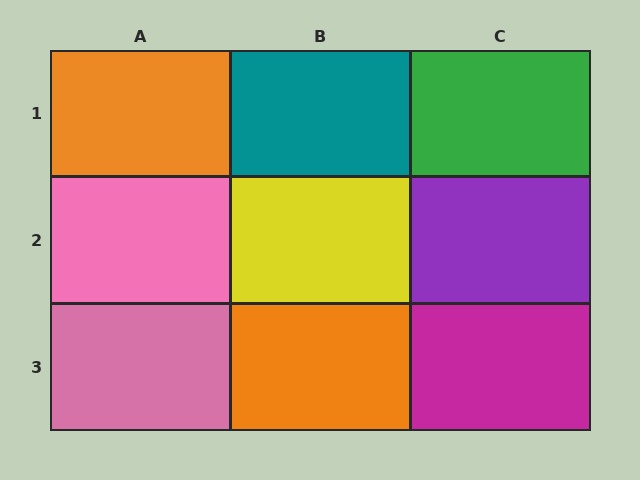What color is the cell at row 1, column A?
Orange.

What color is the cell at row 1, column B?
Teal.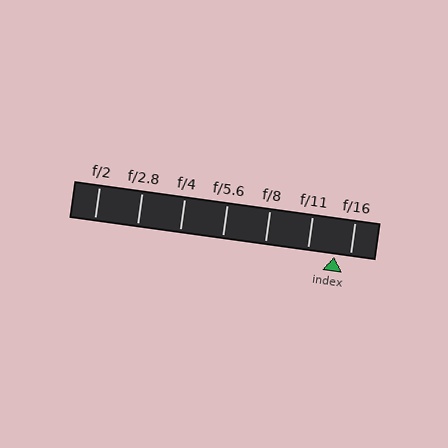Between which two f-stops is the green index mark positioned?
The index mark is between f/11 and f/16.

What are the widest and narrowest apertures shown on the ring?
The widest aperture shown is f/2 and the narrowest is f/16.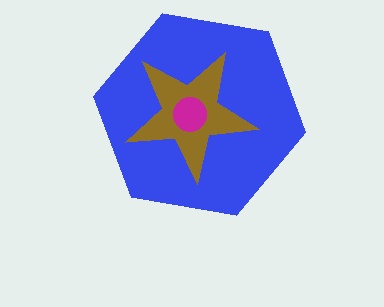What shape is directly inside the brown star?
The magenta circle.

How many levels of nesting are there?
3.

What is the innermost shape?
The magenta circle.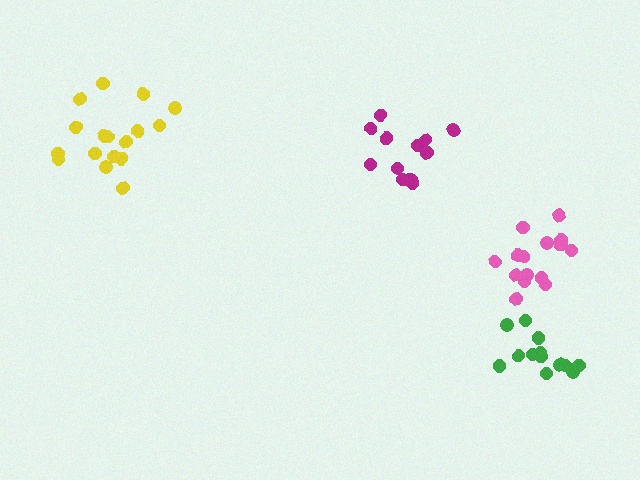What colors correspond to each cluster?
The clusters are colored: yellow, pink, magenta, green.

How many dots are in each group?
Group 1: 17 dots, Group 2: 15 dots, Group 3: 12 dots, Group 4: 13 dots (57 total).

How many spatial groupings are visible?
There are 4 spatial groupings.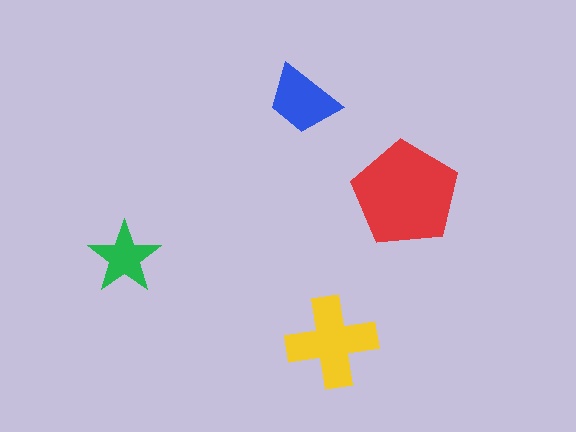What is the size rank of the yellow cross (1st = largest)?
2nd.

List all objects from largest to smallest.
The red pentagon, the yellow cross, the blue trapezoid, the green star.